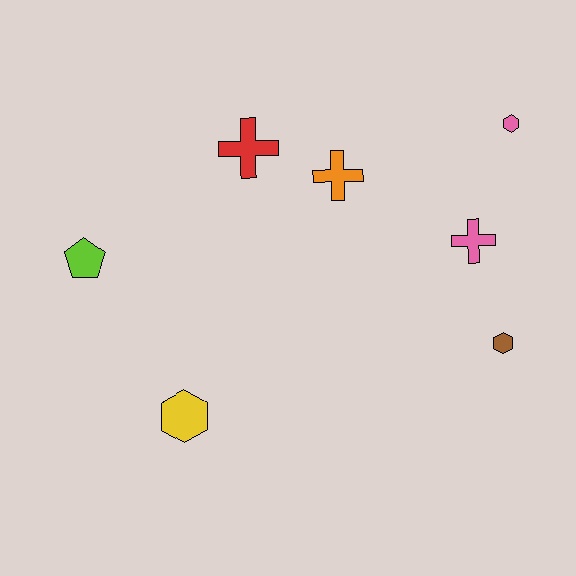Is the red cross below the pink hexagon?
Yes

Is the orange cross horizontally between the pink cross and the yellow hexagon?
Yes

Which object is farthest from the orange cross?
The yellow hexagon is farthest from the orange cross.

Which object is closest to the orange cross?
The red cross is closest to the orange cross.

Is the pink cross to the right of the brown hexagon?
No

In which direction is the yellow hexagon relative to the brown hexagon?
The yellow hexagon is to the left of the brown hexagon.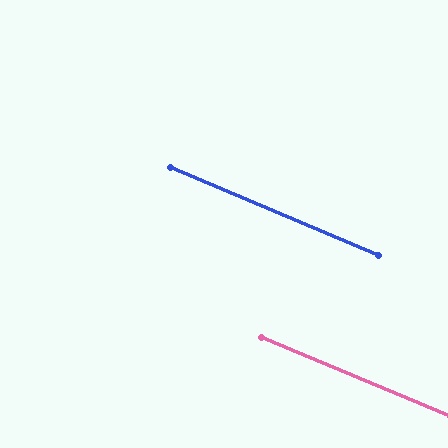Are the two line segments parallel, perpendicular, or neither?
Parallel — their directions differ by only 0.1°.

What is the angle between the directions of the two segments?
Approximately 0 degrees.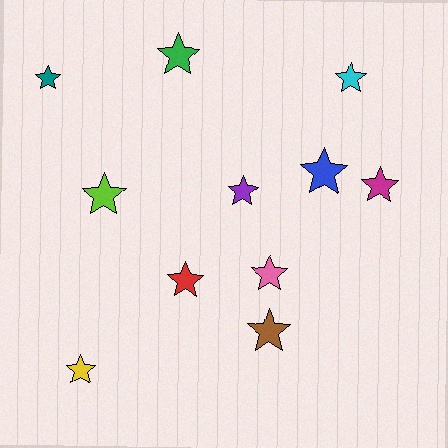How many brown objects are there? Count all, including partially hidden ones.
There is 1 brown object.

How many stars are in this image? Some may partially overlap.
There are 11 stars.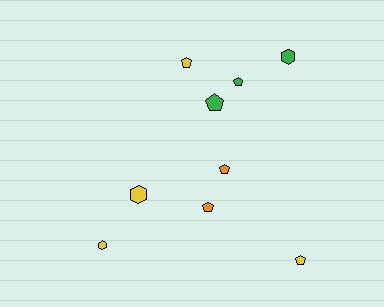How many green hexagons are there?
There is 1 green hexagon.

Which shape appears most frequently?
Pentagon, with 6 objects.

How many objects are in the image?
There are 9 objects.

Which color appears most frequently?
Yellow, with 4 objects.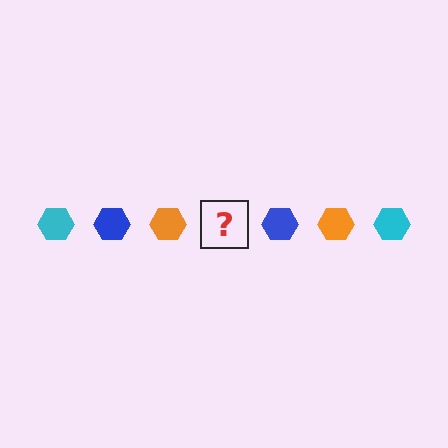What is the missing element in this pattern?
The missing element is a cyan hexagon.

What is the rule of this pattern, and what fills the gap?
The rule is that the pattern cycles through cyan, blue, orange hexagons. The gap should be filled with a cyan hexagon.